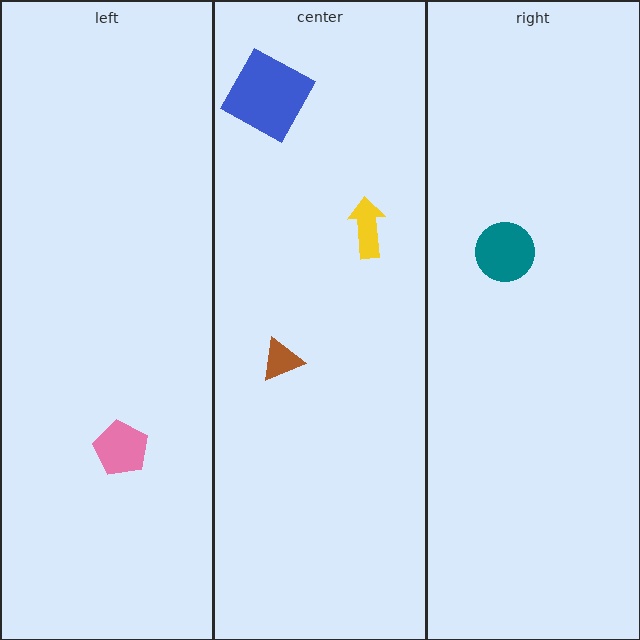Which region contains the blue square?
The center region.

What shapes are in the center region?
The yellow arrow, the brown triangle, the blue square.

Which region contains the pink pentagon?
The left region.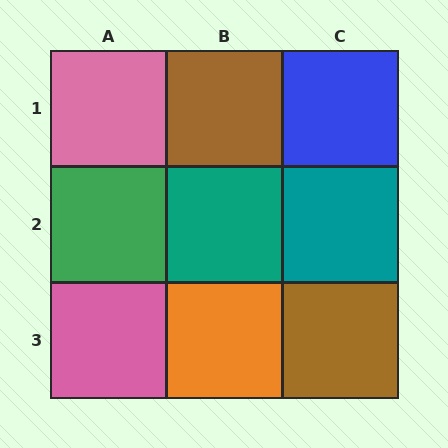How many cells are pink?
2 cells are pink.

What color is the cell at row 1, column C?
Blue.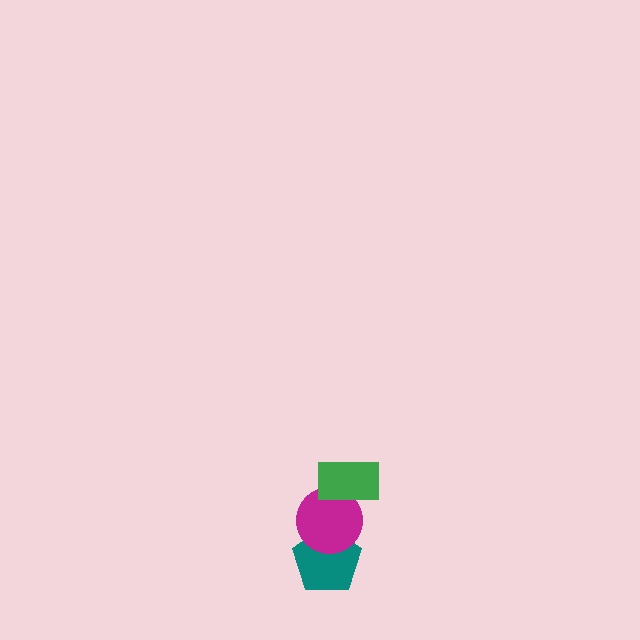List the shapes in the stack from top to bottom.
From top to bottom: the green rectangle, the magenta circle, the teal pentagon.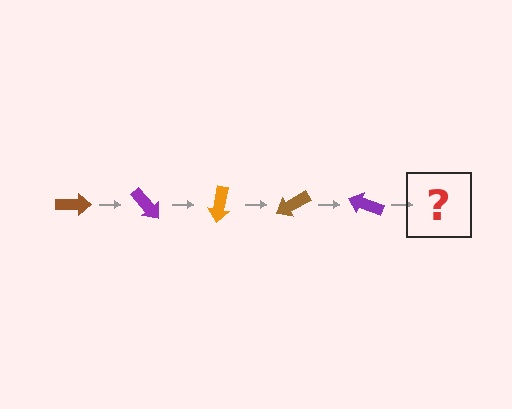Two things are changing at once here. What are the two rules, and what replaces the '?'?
The two rules are that it rotates 50 degrees each step and the color cycles through brown, purple, and orange. The '?' should be an orange arrow, rotated 250 degrees from the start.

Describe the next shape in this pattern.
It should be an orange arrow, rotated 250 degrees from the start.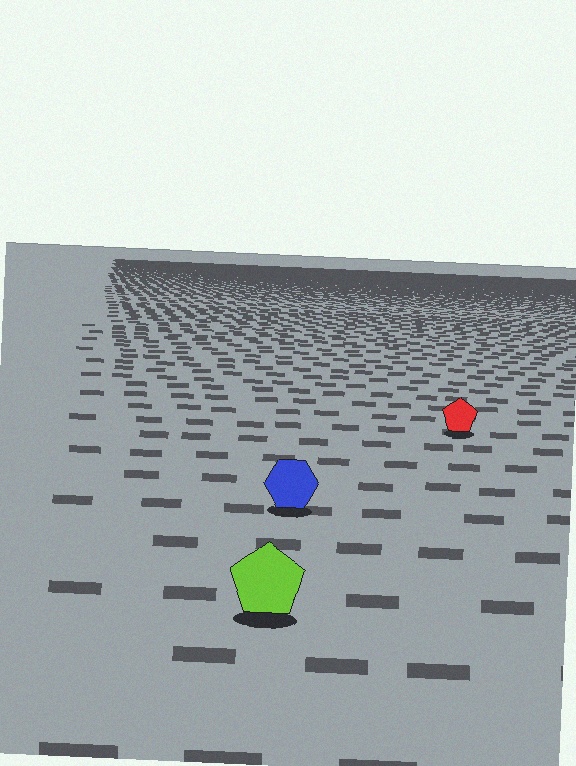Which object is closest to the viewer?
The lime pentagon is closest. The texture marks near it are larger and more spread out.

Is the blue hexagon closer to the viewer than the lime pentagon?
No. The lime pentagon is closer — you can tell from the texture gradient: the ground texture is coarser near it.